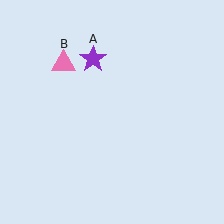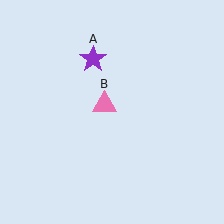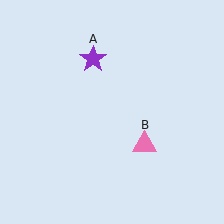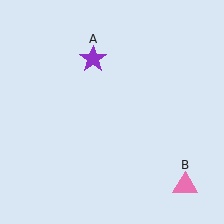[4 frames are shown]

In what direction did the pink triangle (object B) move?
The pink triangle (object B) moved down and to the right.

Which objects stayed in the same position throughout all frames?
Purple star (object A) remained stationary.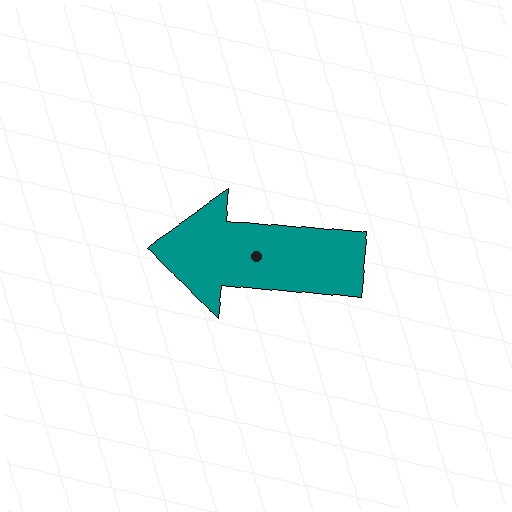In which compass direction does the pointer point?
West.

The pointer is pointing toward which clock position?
Roughly 9 o'clock.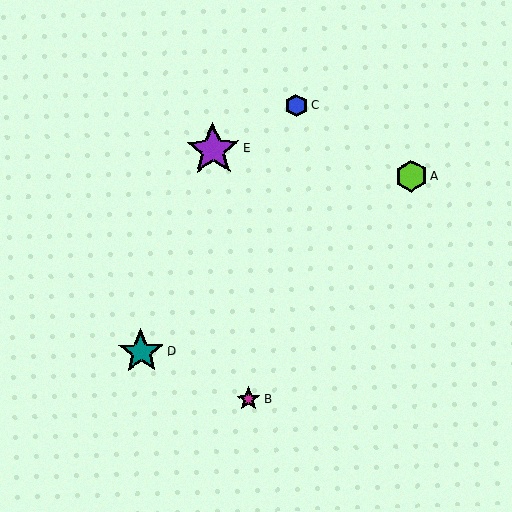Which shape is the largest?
The purple star (labeled E) is the largest.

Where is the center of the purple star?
The center of the purple star is at (213, 150).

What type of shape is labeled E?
Shape E is a purple star.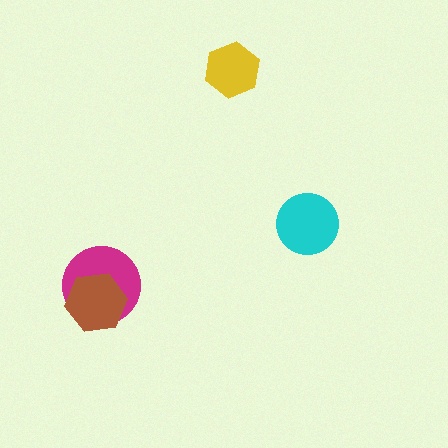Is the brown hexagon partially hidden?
No, no other shape covers it.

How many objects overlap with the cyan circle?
0 objects overlap with the cyan circle.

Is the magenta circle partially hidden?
Yes, it is partially covered by another shape.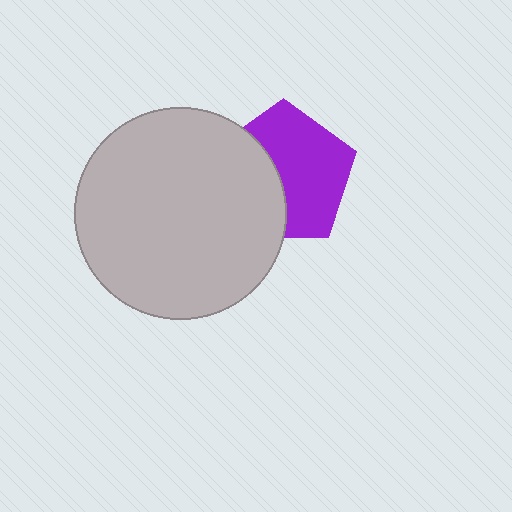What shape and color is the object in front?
The object in front is a light gray circle.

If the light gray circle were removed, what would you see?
You would see the complete purple pentagon.